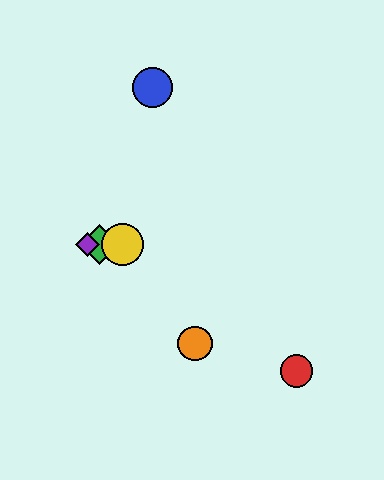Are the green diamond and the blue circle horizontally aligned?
No, the green diamond is at y≈245 and the blue circle is at y≈87.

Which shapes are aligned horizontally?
The green diamond, the yellow circle, the purple diamond are aligned horizontally.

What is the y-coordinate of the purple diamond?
The purple diamond is at y≈245.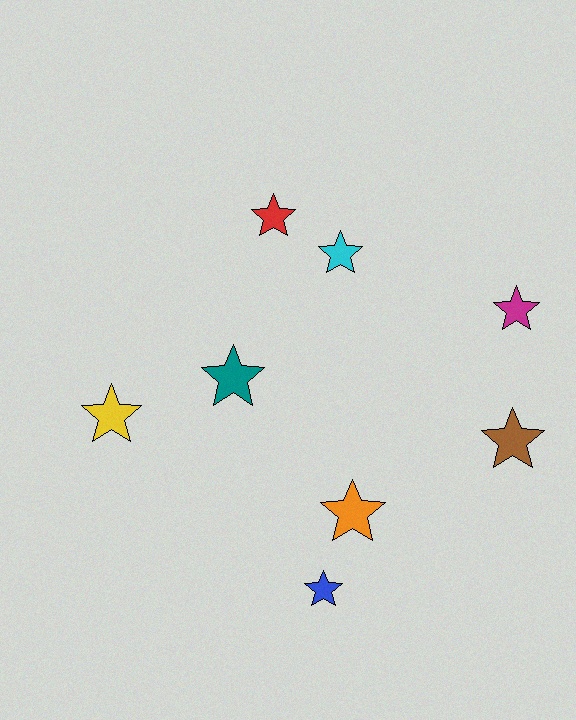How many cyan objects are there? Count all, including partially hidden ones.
There is 1 cyan object.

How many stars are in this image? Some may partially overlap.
There are 8 stars.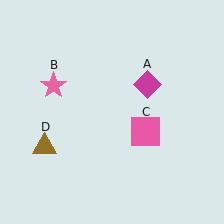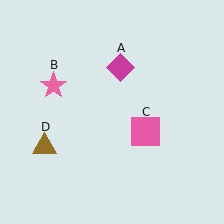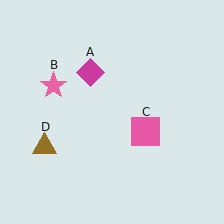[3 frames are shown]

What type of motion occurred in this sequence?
The magenta diamond (object A) rotated counterclockwise around the center of the scene.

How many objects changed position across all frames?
1 object changed position: magenta diamond (object A).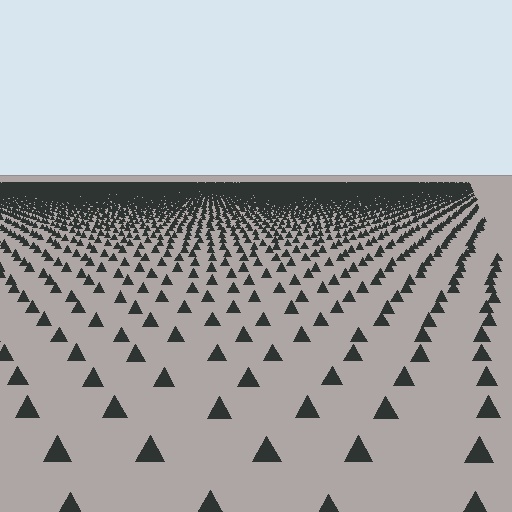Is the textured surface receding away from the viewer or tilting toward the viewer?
The surface is receding away from the viewer. Texture elements get smaller and denser toward the top.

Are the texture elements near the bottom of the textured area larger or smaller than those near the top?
Larger. Near the bottom, elements are closer to the viewer and appear at a bigger on-screen size.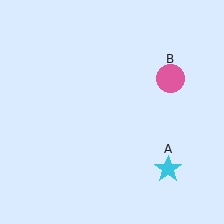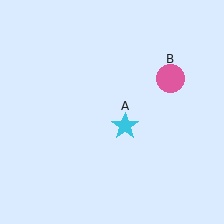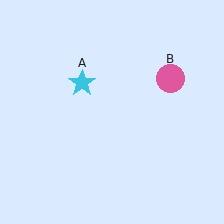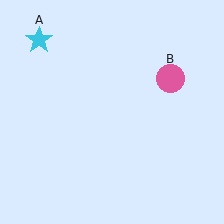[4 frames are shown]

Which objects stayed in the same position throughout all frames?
Pink circle (object B) remained stationary.